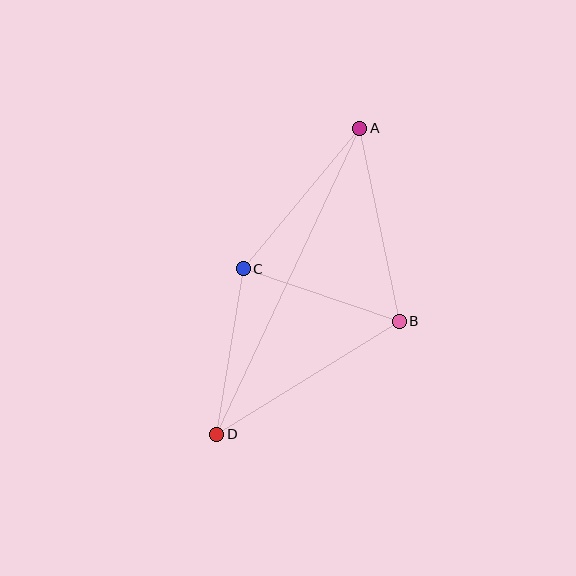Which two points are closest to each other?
Points B and C are closest to each other.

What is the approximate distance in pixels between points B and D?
The distance between B and D is approximately 215 pixels.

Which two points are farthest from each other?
Points A and D are farthest from each other.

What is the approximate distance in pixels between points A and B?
The distance between A and B is approximately 197 pixels.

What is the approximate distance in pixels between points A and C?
The distance between A and C is approximately 183 pixels.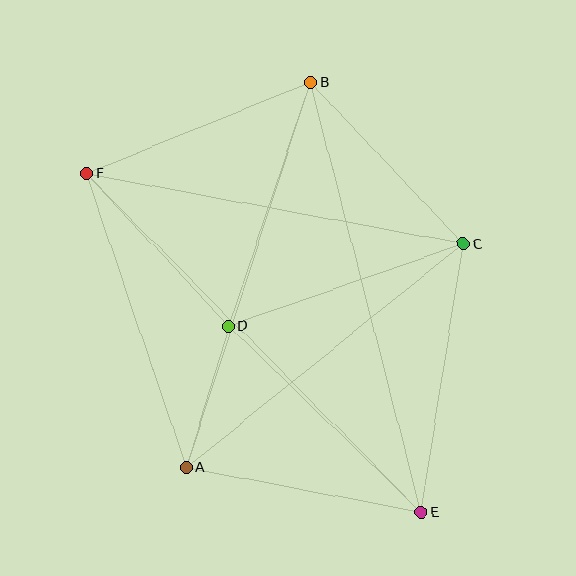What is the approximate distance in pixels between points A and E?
The distance between A and E is approximately 239 pixels.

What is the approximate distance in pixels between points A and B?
The distance between A and B is approximately 405 pixels.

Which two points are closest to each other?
Points A and D are closest to each other.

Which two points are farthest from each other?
Points E and F are farthest from each other.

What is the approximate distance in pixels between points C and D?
The distance between C and D is approximately 249 pixels.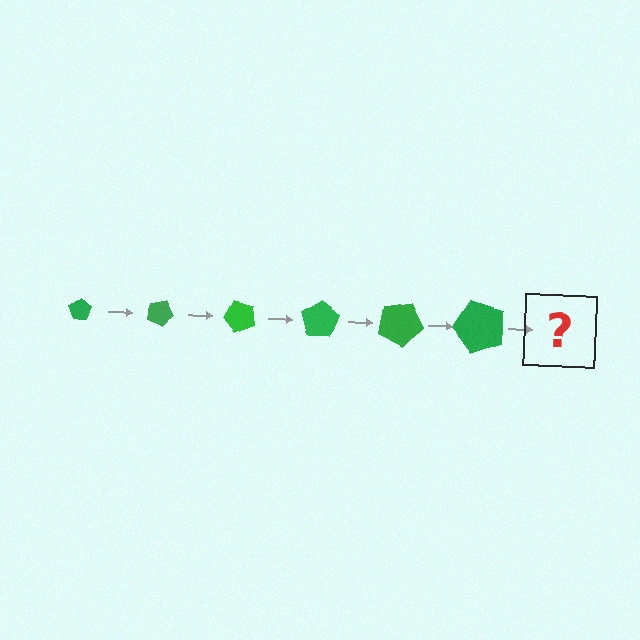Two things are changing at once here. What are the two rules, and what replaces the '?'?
The two rules are that the pentagon grows larger each step and it rotates 25 degrees each step. The '?' should be a pentagon, larger than the previous one and rotated 150 degrees from the start.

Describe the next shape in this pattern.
It should be a pentagon, larger than the previous one and rotated 150 degrees from the start.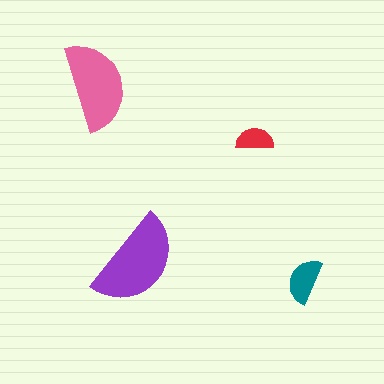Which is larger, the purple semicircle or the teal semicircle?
The purple one.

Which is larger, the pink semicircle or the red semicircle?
The pink one.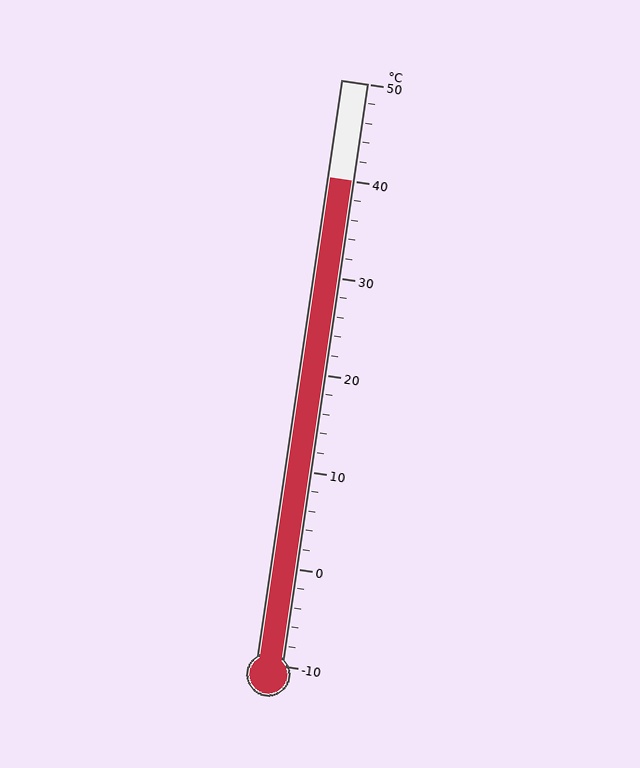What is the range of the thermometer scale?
The thermometer scale ranges from -10°C to 50°C.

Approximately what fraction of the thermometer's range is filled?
The thermometer is filled to approximately 85% of its range.